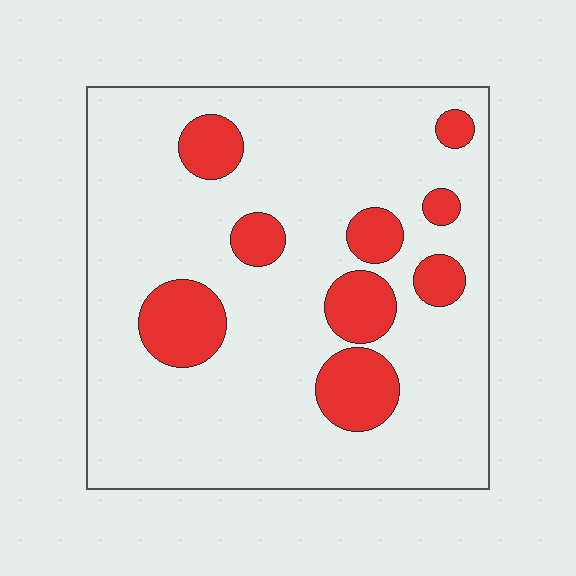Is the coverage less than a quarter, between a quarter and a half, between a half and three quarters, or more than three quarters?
Less than a quarter.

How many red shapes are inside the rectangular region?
9.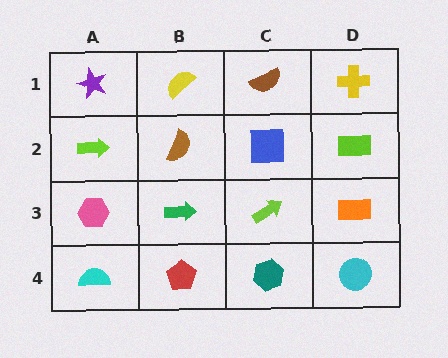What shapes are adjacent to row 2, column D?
A yellow cross (row 1, column D), an orange rectangle (row 3, column D), a blue square (row 2, column C).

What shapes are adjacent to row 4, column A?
A pink hexagon (row 3, column A), a red pentagon (row 4, column B).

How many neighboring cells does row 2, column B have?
4.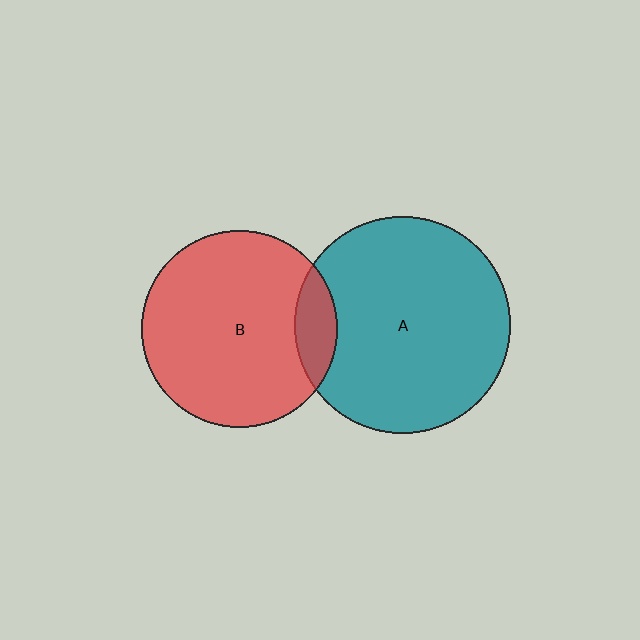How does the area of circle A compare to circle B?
Approximately 1.2 times.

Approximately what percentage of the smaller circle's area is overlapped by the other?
Approximately 10%.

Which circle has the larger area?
Circle A (teal).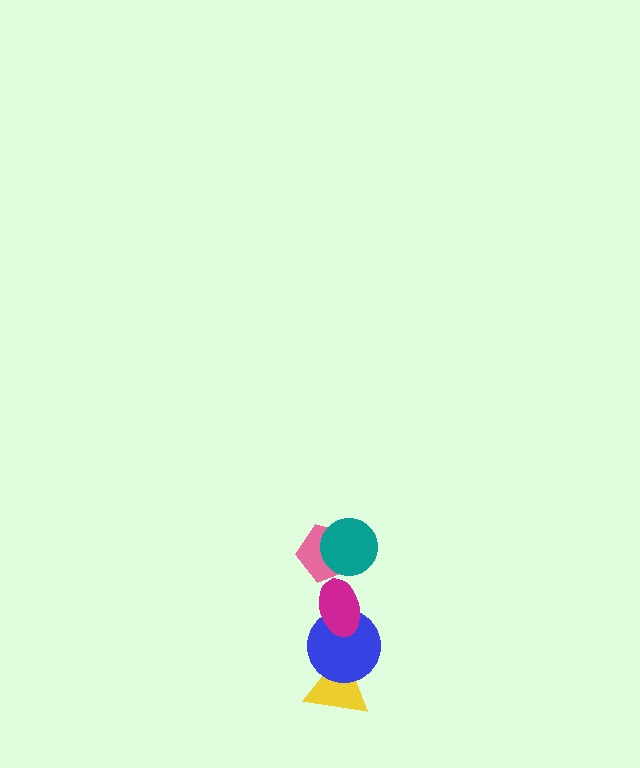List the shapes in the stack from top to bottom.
From top to bottom: the teal circle, the pink pentagon, the magenta ellipse, the blue circle, the yellow triangle.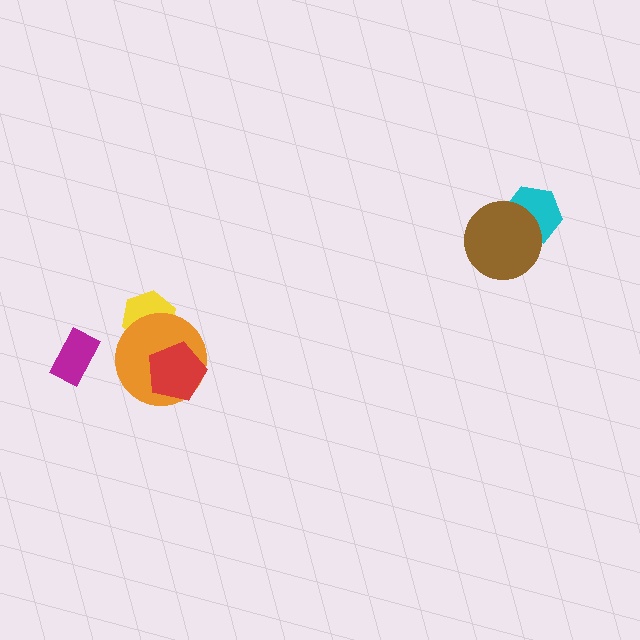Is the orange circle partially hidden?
Yes, it is partially covered by another shape.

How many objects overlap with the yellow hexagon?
1 object overlaps with the yellow hexagon.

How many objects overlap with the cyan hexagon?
1 object overlaps with the cyan hexagon.